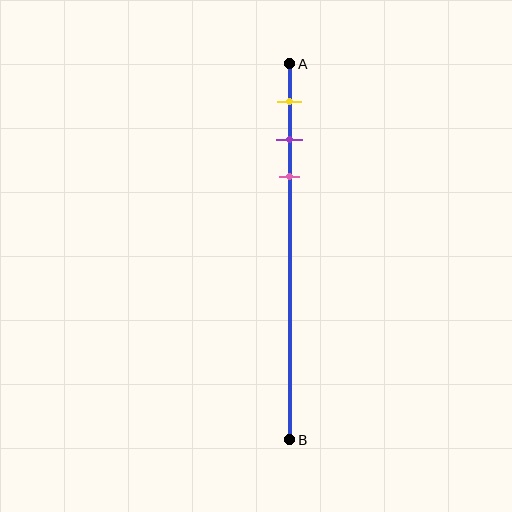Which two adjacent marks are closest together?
The purple and pink marks are the closest adjacent pair.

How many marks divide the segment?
There are 3 marks dividing the segment.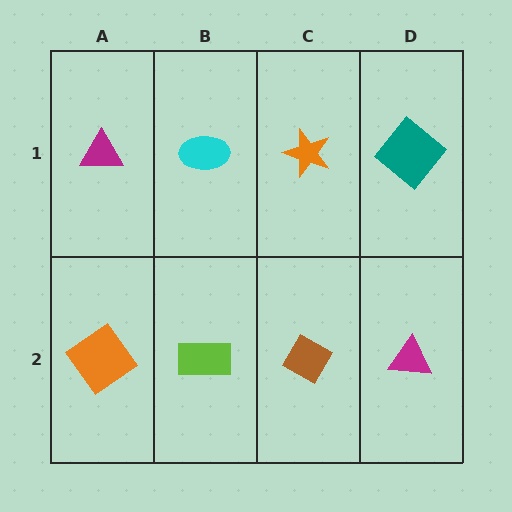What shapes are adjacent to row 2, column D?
A teal diamond (row 1, column D), a brown diamond (row 2, column C).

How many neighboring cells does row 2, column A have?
2.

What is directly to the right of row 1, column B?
An orange star.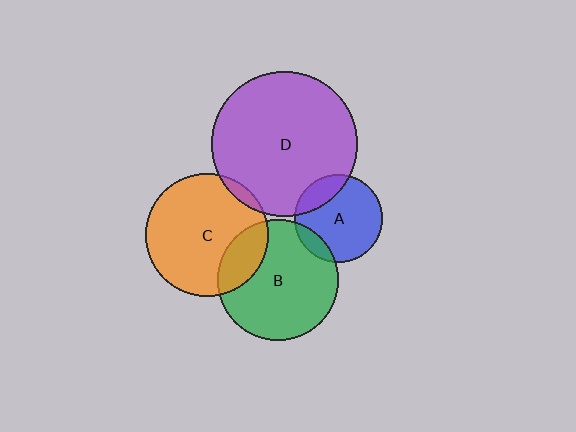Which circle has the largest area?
Circle D (purple).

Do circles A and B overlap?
Yes.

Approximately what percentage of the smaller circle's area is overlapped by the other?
Approximately 10%.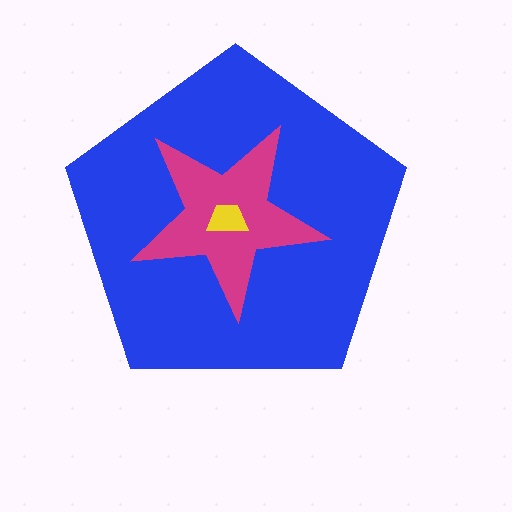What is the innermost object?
The yellow trapezoid.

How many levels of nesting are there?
3.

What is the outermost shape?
The blue pentagon.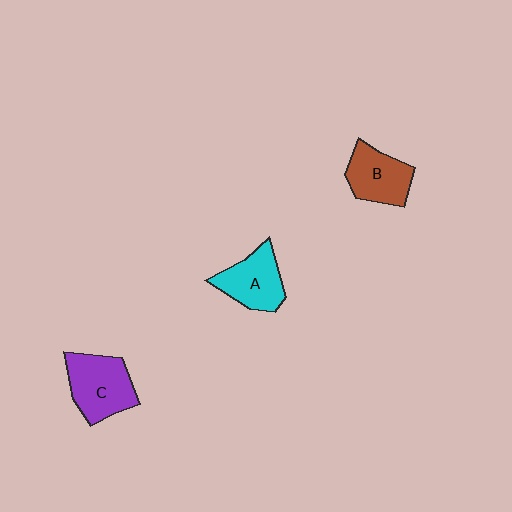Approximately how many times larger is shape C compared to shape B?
Approximately 1.2 times.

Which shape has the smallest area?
Shape B (brown).